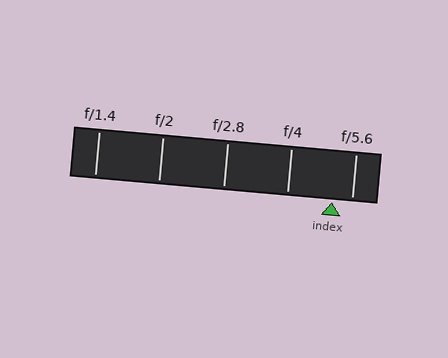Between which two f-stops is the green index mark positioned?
The index mark is between f/4 and f/5.6.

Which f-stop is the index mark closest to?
The index mark is closest to f/5.6.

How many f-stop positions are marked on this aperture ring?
There are 5 f-stop positions marked.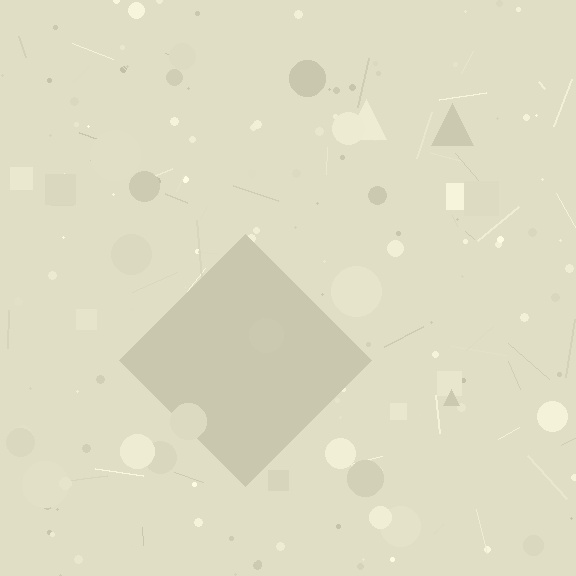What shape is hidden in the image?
A diamond is hidden in the image.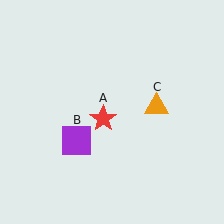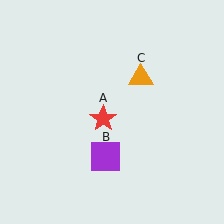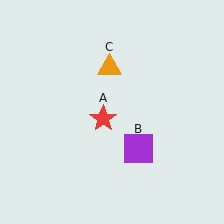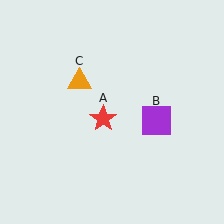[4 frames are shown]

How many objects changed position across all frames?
2 objects changed position: purple square (object B), orange triangle (object C).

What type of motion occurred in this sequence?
The purple square (object B), orange triangle (object C) rotated counterclockwise around the center of the scene.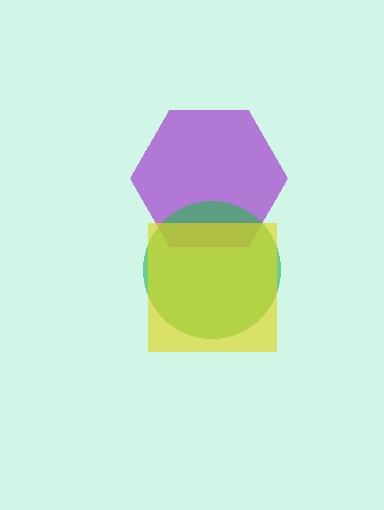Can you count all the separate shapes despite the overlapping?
Yes, there are 3 separate shapes.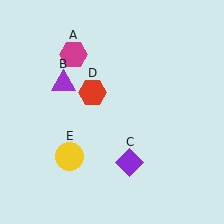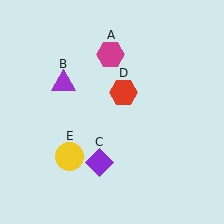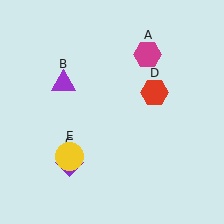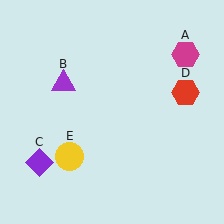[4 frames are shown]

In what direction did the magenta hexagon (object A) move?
The magenta hexagon (object A) moved right.